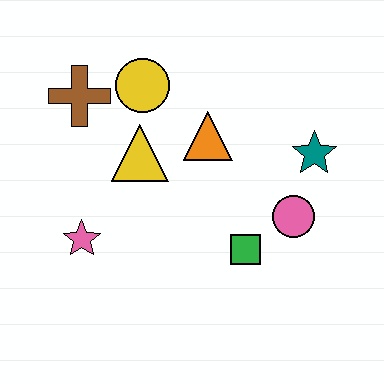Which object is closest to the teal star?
The pink circle is closest to the teal star.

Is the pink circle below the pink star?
No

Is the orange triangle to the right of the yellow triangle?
Yes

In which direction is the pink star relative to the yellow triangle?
The pink star is below the yellow triangle.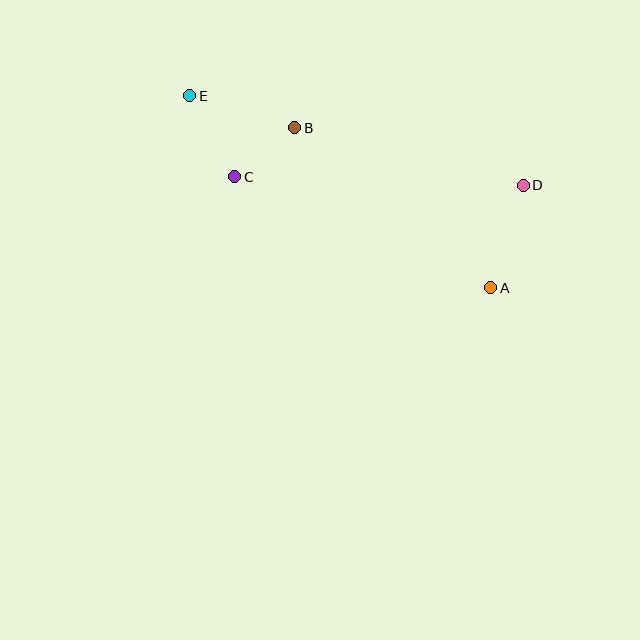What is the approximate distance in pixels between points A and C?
The distance between A and C is approximately 279 pixels.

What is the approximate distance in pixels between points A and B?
The distance between A and B is approximately 253 pixels.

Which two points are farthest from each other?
Points A and E are farthest from each other.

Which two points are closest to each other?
Points B and C are closest to each other.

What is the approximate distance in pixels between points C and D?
The distance between C and D is approximately 289 pixels.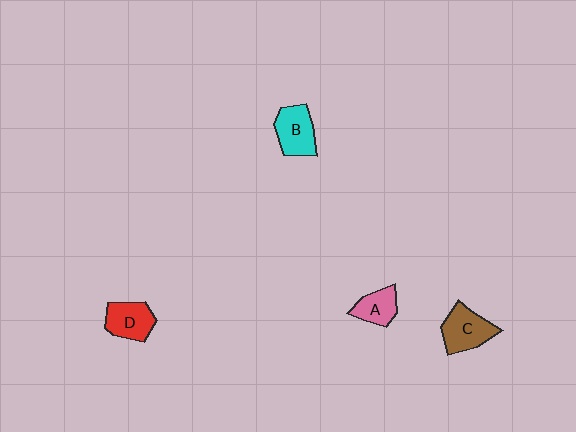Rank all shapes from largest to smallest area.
From largest to smallest: C (brown), B (cyan), D (red), A (pink).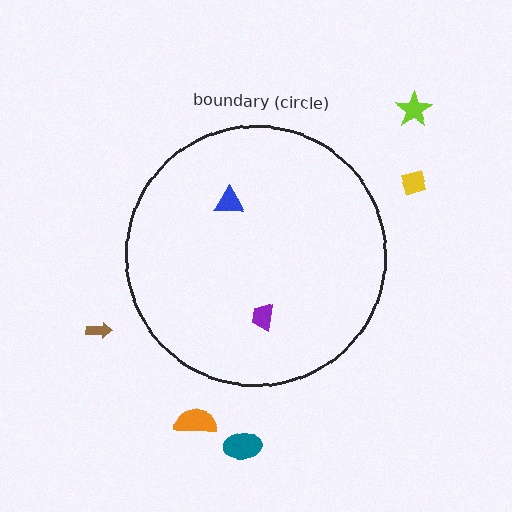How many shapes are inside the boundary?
2 inside, 5 outside.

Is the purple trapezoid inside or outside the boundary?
Inside.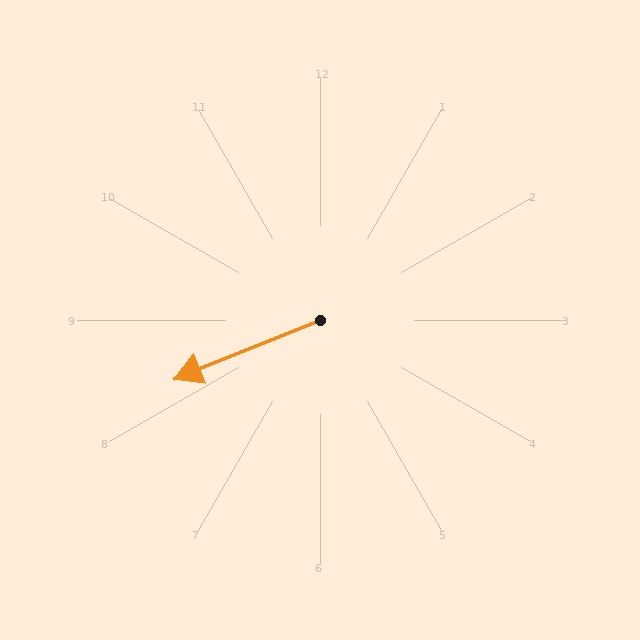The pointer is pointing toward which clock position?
Roughly 8 o'clock.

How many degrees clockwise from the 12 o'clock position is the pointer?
Approximately 248 degrees.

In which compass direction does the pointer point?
West.